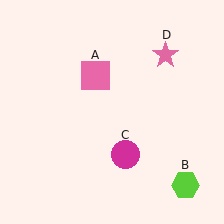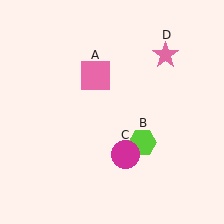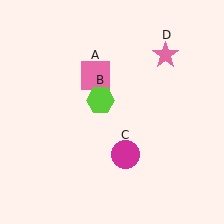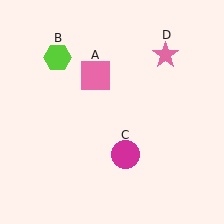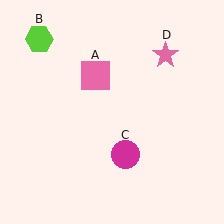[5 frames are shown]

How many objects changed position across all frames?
1 object changed position: lime hexagon (object B).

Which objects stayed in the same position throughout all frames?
Pink square (object A) and magenta circle (object C) and pink star (object D) remained stationary.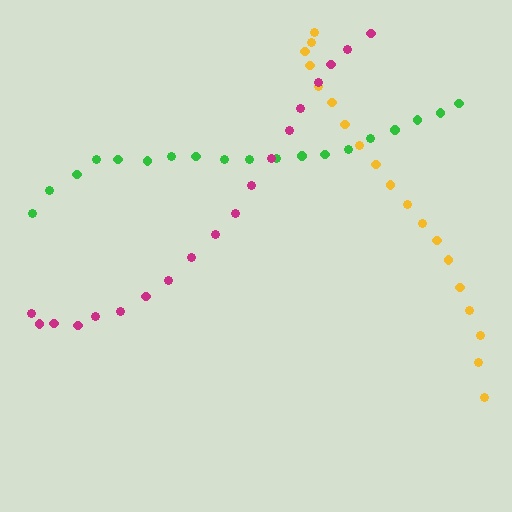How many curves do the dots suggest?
There are 3 distinct paths.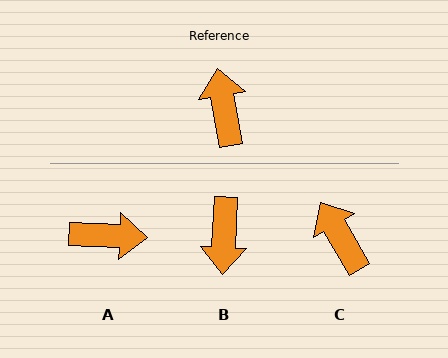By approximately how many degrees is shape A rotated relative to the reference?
Approximately 102 degrees clockwise.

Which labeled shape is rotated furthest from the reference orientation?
B, about 167 degrees away.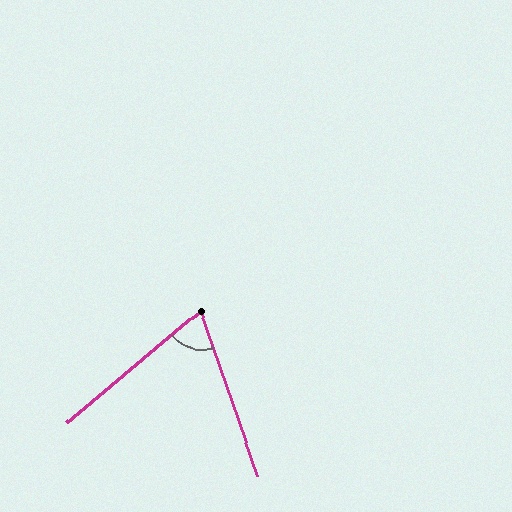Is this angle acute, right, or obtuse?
It is acute.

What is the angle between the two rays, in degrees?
Approximately 69 degrees.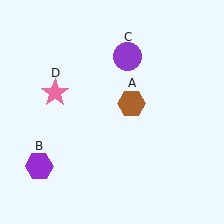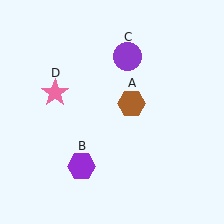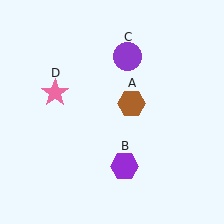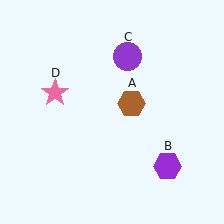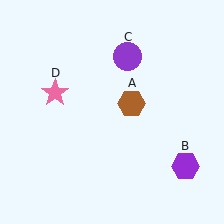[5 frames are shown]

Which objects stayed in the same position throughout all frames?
Brown hexagon (object A) and purple circle (object C) and pink star (object D) remained stationary.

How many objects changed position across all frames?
1 object changed position: purple hexagon (object B).